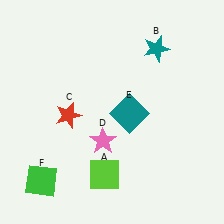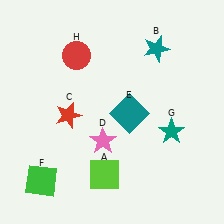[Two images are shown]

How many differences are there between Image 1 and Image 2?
There are 2 differences between the two images.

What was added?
A teal star (G), a red circle (H) were added in Image 2.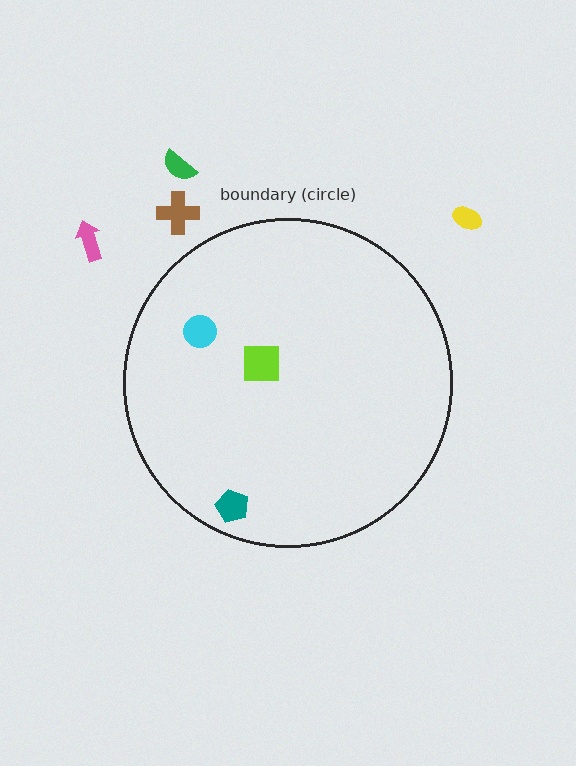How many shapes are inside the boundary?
3 inside, 4 outside.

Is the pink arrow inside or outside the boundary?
Outside.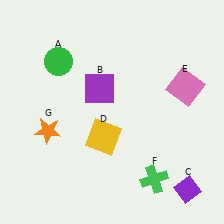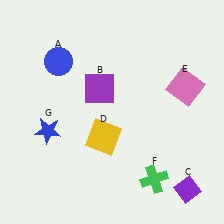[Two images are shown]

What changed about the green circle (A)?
In Image 1, A is green. In Image 2, it changed to blue.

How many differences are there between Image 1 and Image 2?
There are 2 differences between the two images.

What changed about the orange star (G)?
In Image 1, G is orange. In Image 2, it changed to blue.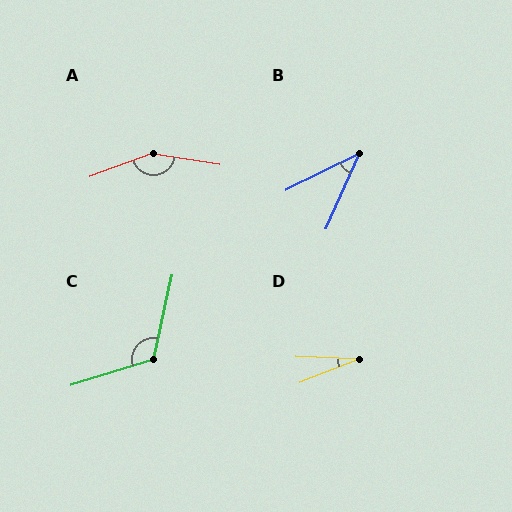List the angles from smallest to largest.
D (23°), B (40°), C (120°), A (151°).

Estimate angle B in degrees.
Approximately 40 degrees.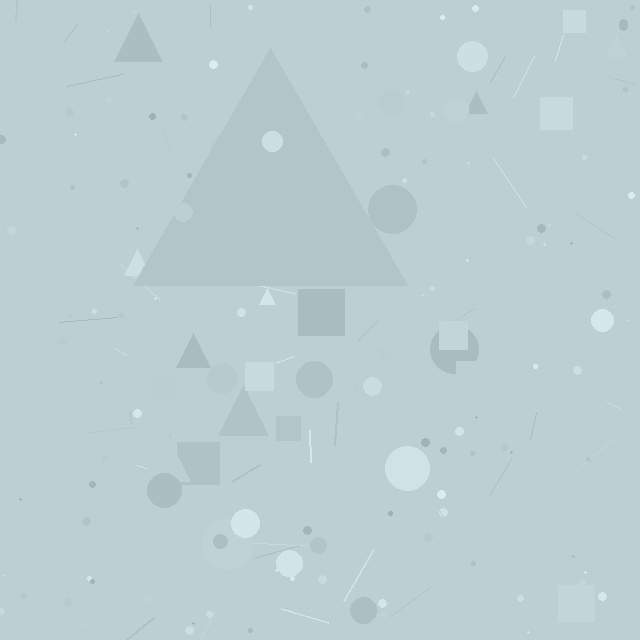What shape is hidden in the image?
A triangle is hidden in the image.